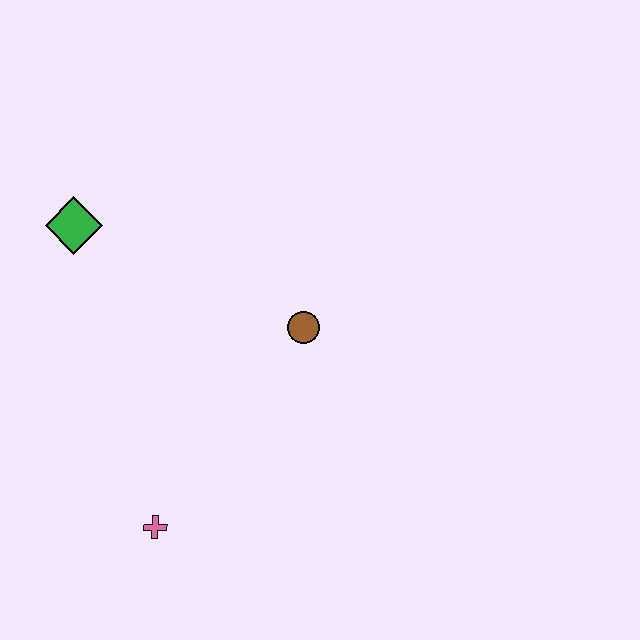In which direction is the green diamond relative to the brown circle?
The green diamond is to the left of the brown circle.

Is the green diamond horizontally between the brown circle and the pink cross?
No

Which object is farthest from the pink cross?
The green diamond is farthest from the pink cross.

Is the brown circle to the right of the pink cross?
Yes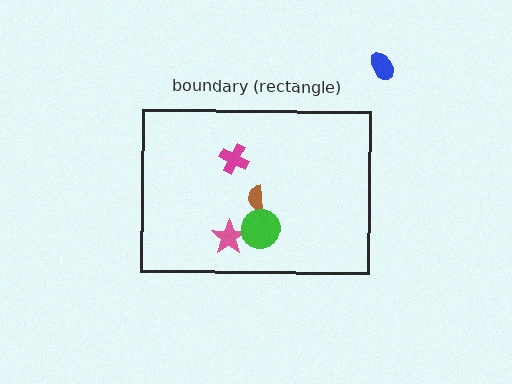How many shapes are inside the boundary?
4 inside, 1 outside.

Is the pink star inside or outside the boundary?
Inside.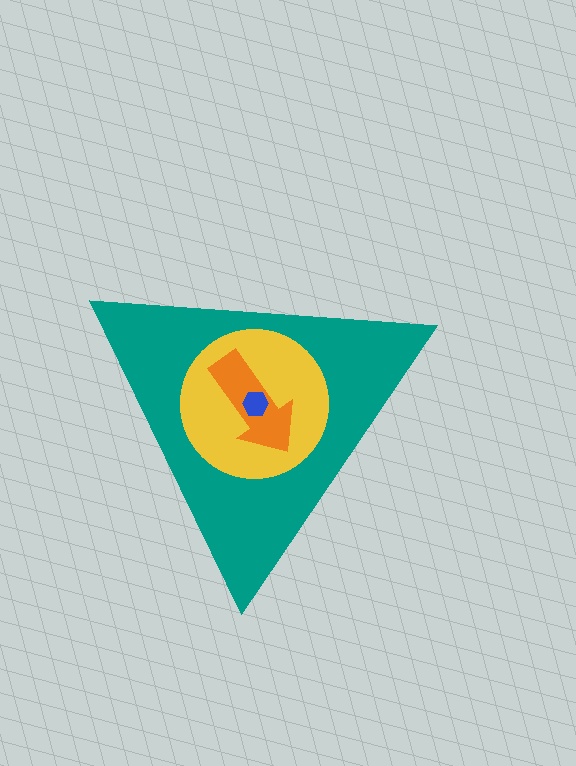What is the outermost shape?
The teal triangle.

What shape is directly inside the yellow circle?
The orange arrow.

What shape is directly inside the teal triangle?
The yellow circle.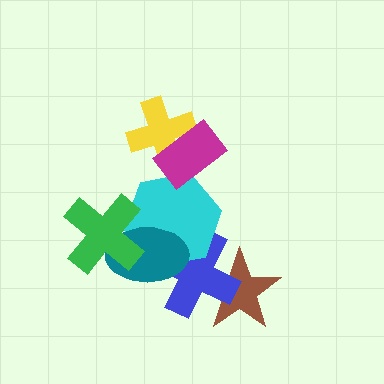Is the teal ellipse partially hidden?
Yes, it is partially covered by another shape.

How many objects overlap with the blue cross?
3 objects overlap with the blue cross.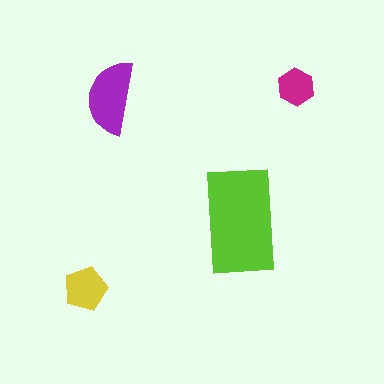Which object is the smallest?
The magenta hexagon.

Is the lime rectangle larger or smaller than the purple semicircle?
Larger.